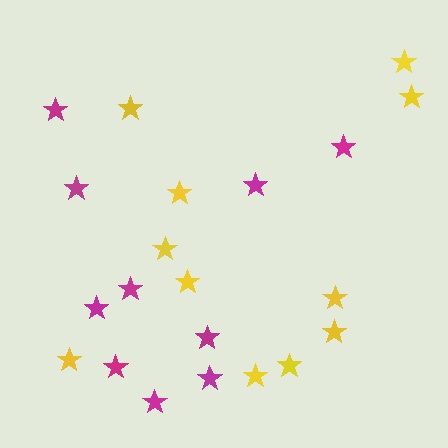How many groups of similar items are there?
There are 2 groups: one group of yellow stars (11) and one group of magenta stars (10).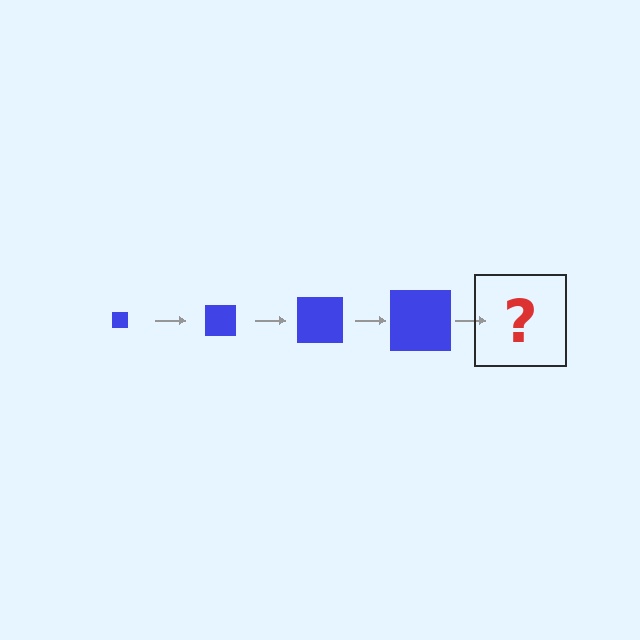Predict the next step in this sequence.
The next step is a blue square, larger than the previous one.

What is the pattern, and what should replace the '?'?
The pattern is that the square gets progressively larger each step. The '?' should be a blue square, larger than the previous one.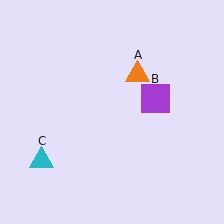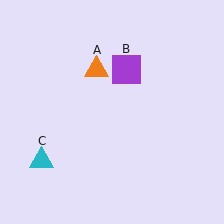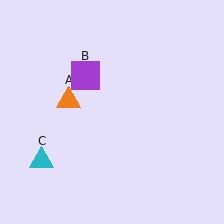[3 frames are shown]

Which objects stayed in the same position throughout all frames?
Cyan triangle (object C) remained stationary.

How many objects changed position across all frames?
2 objects changed position: orange triangle (object A), purple square (object B).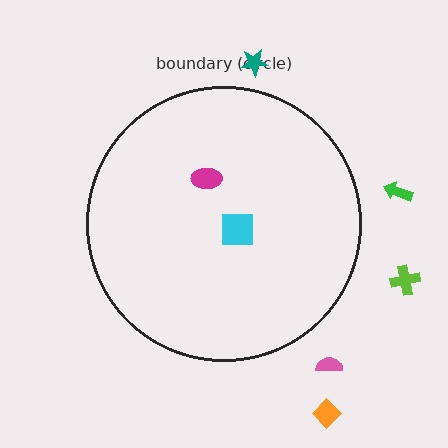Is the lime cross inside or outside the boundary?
Outside.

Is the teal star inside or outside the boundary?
Outside.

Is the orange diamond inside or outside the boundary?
Outside.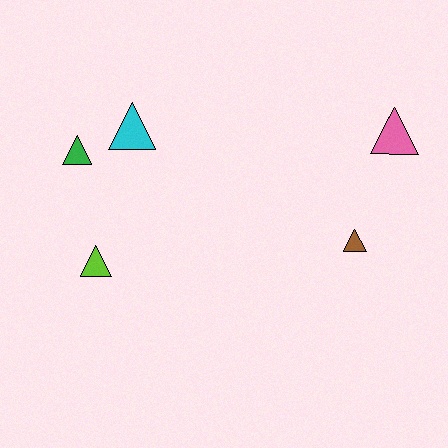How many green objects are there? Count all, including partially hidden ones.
There is 1 green object.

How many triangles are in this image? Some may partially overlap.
There are 5 triangles.